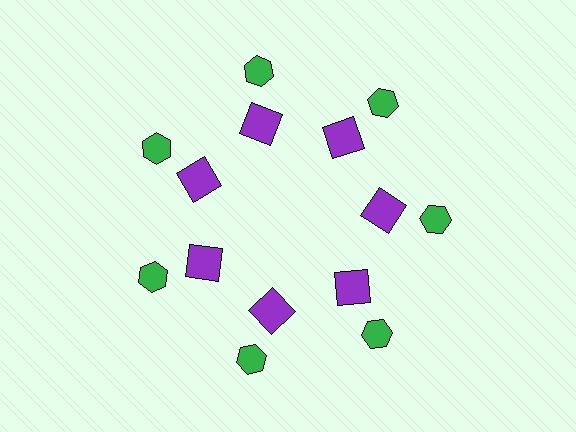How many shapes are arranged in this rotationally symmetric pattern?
There are 14 shapes, arranged in 7 groups of 2.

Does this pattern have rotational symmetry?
Yes, this pattern has 7-fold rotational symmetry. It looks the same after rotating 51 degrees around the center.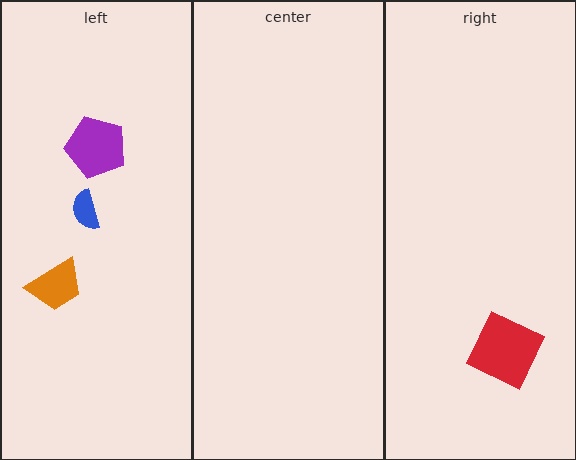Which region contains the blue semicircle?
The left region.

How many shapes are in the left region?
3.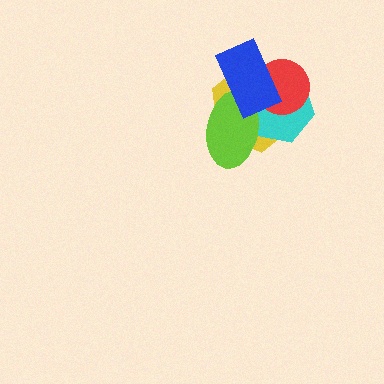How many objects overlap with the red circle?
3 objects overlap with the red circle.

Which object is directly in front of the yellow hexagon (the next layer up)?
The cyan hexagon is directly in front of the yellow hexagon.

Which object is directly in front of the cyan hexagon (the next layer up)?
The red circle is directly in front of the cyan hexagon.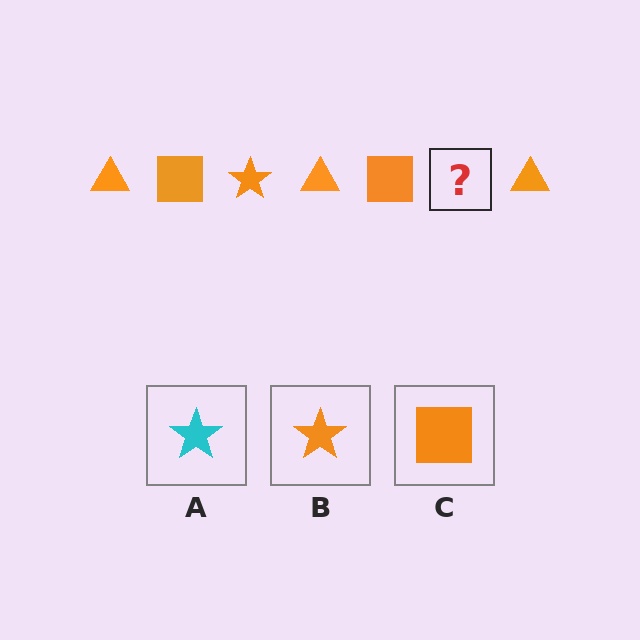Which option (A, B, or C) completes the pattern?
B.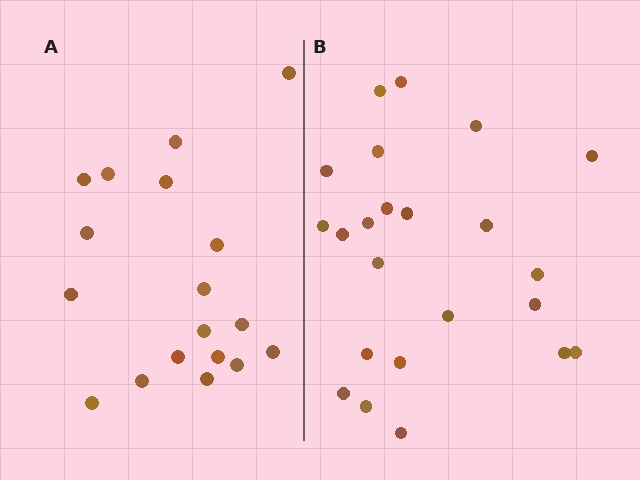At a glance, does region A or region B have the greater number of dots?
Region B (the right region) has more dots.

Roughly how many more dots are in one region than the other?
Region B has about 5 more dots than region A.